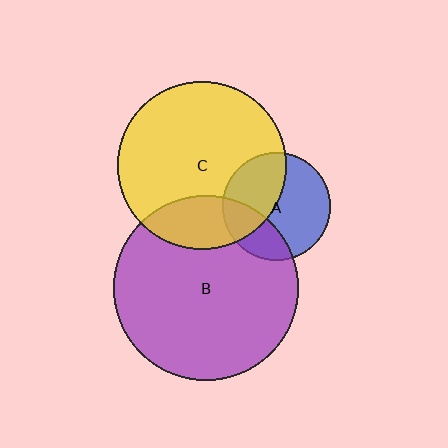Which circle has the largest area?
Circle B (purple).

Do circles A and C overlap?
Yes.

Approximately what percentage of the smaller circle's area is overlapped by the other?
Approximately 40%.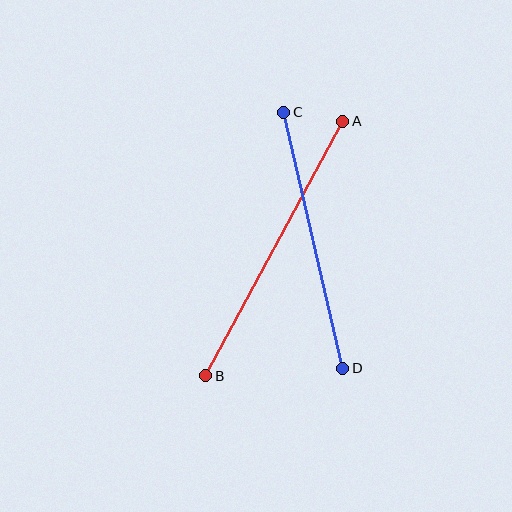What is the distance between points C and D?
The distance is approximately 263 pixels.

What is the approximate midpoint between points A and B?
The midpoint is at approximately (274, 249) pixels.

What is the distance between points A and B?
The distance is approximately 289 pixels.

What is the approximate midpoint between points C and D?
The midpoint is at approximately (313, 240) pixels.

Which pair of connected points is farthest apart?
Points A and B are farthest apart.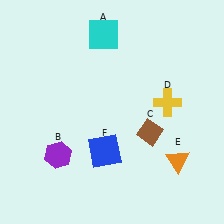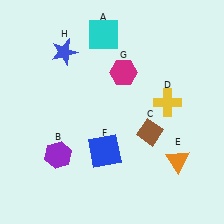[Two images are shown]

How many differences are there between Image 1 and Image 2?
There are 2 differences between the two images.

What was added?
A magenta hexagon (G), a blue star (H) were added in Image 2.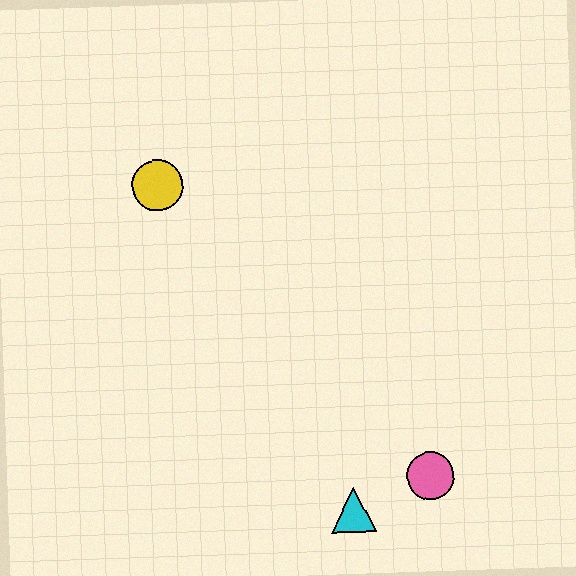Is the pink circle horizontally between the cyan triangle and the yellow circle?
No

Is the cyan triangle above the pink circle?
No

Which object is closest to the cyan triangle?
The pink circle is closest to the cyan triangle.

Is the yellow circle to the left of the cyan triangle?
Yes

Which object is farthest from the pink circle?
The yellow circle is farthest from the pink circle.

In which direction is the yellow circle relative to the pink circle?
The yellow circle is above the pink circle.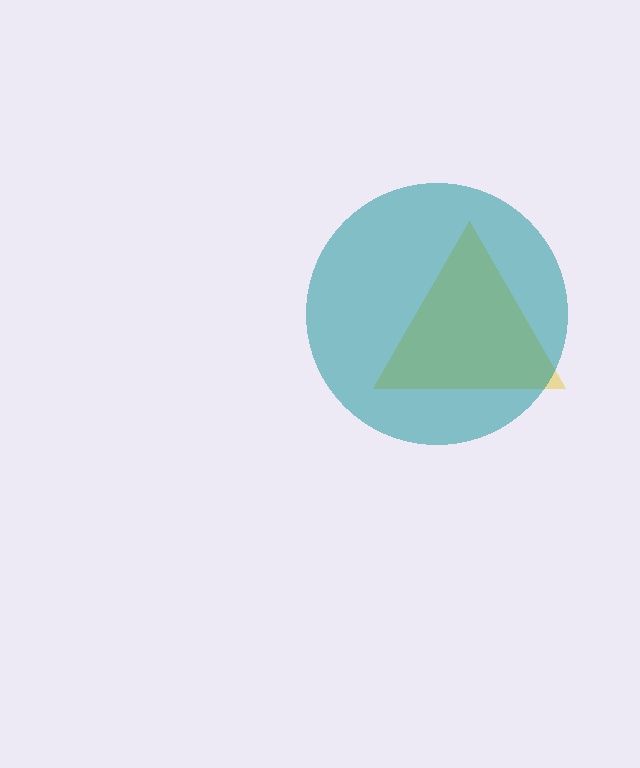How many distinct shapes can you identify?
There are 2 distinct shapes: a yellow triangle, a teal circle.